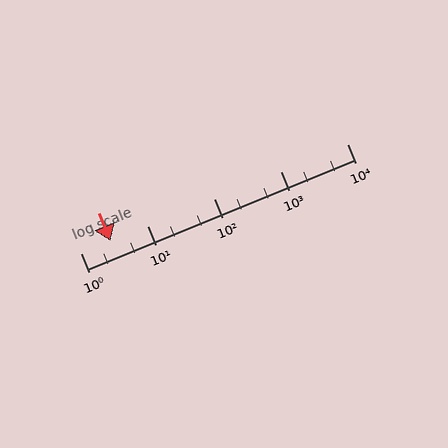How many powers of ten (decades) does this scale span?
The scale spans 4 decades, from 1 to 10000.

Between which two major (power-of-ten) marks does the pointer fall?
The pointer is between 1 and 10.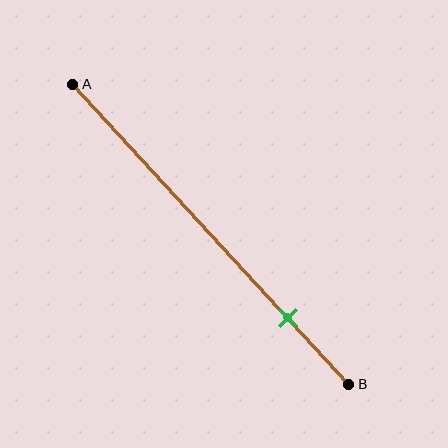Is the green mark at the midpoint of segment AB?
No, the mark is at about 80% from A, not at the 50% midpoint.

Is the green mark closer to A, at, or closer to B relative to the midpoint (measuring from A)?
The green mark is closer to point B than the midpoint of segment AB.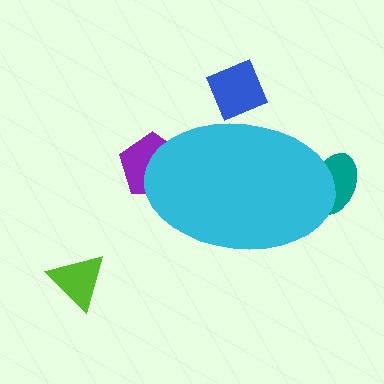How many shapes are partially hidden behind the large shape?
3 shapes are partially hidden.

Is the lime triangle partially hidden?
No, the lime triangle is fully visible.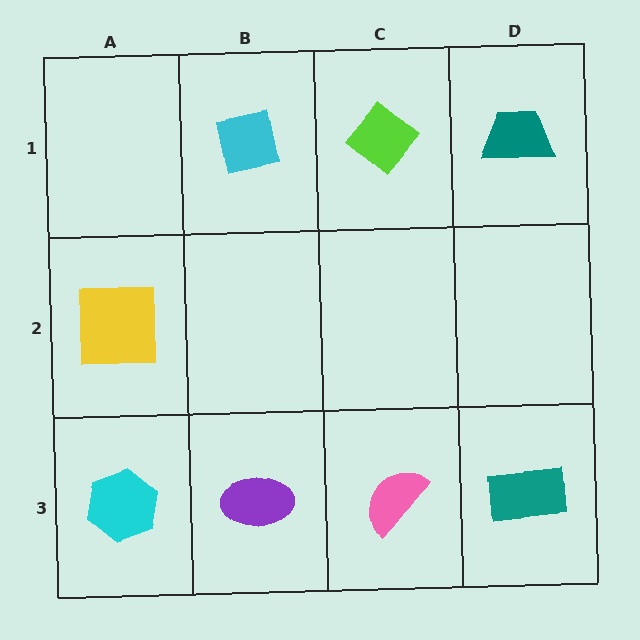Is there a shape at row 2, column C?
No, that cell is empty.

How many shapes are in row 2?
1 shape.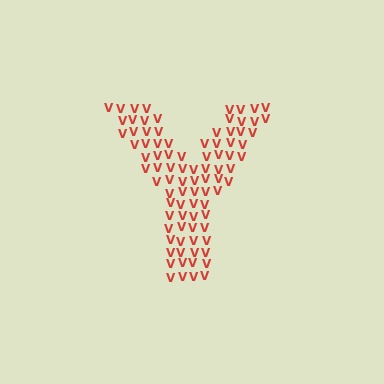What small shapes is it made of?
It is made of small letter V's.